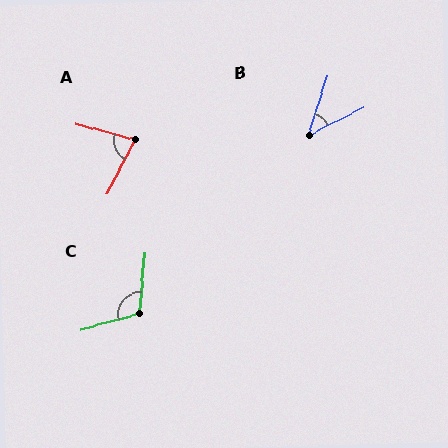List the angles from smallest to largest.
B (45°), A (78°), C (110°).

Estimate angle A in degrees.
Approximately 78 degrees.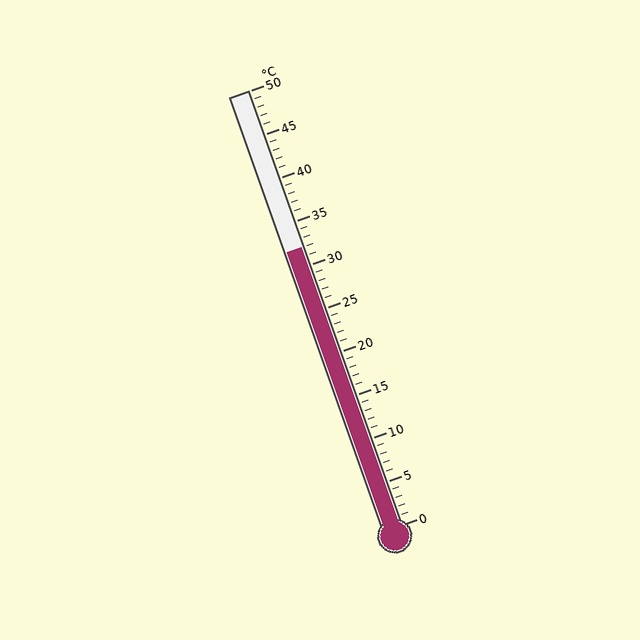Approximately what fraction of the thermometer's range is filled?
The thermometer is filled to approximately 65% of its range.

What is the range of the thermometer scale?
The thermometer scale ranges from 0°C to 50°C.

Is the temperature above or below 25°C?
The temperature is above 25°C.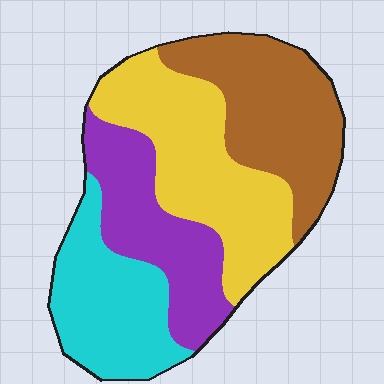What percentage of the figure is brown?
Brown covers about 25% of the figure.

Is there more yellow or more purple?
Yellow.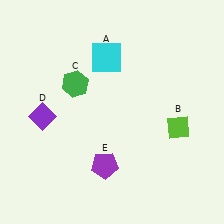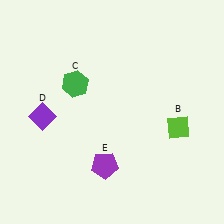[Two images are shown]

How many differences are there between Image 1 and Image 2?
There is 1 difference between the two images.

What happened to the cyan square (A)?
The cyan square (A) was removed in Image 2. It was in the top-left area of Image 1.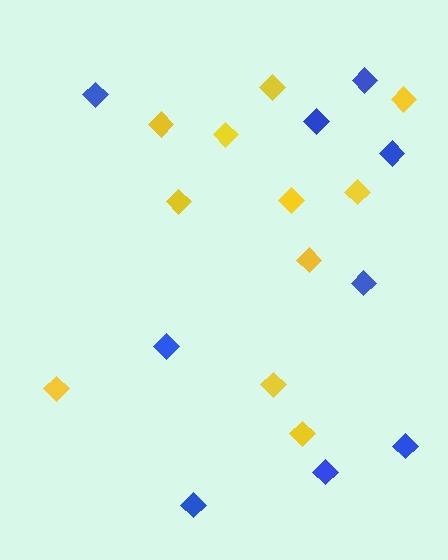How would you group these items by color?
There are 2 groups: one group of blue diamonds (9) and one group of yellow diamonds (11).